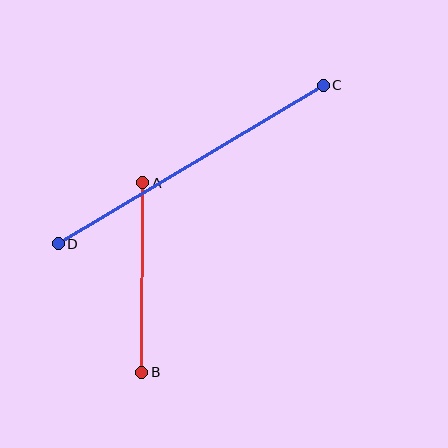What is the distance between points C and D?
The distance is approximately 309 pixels.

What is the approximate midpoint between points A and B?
The midpoint is at approximately (142, 277) pixels.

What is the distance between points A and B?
The distance is approximately 190 pixels.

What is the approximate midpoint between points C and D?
The midpoint is at approximately (191, 164) pixels.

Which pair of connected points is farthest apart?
Points C and D are farthest apart.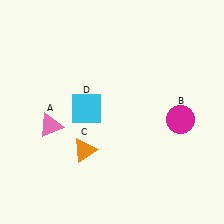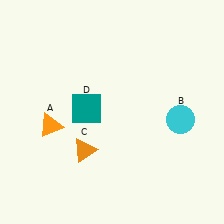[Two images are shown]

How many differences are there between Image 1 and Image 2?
There are 3 differences between the two images.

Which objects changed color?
A changed from pink to orange. B changed from magenta to cyan. D changed from cyan to teal.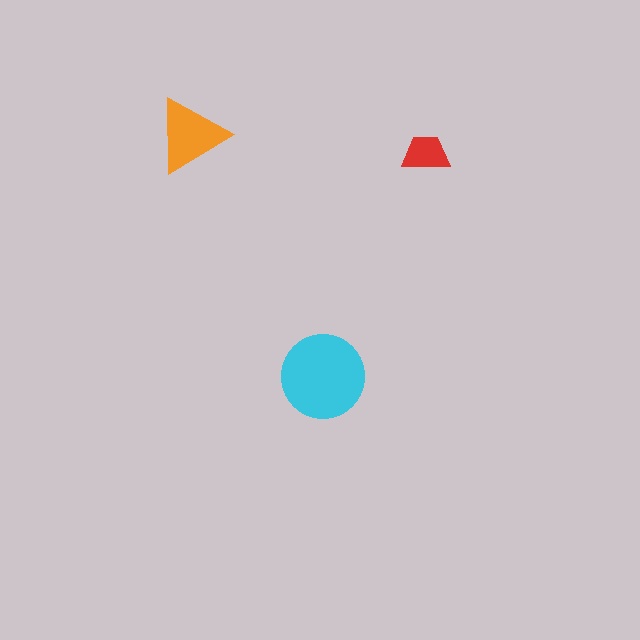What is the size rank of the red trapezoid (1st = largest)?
3rd.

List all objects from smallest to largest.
The red trapezoid, the orange triangle, the cyan circle.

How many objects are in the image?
There are 3 objects in the image.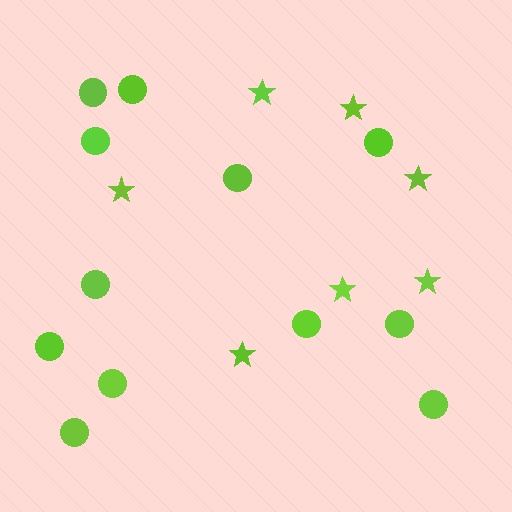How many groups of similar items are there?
There are 2 groups: one group of stars (7) and one group of circles (12).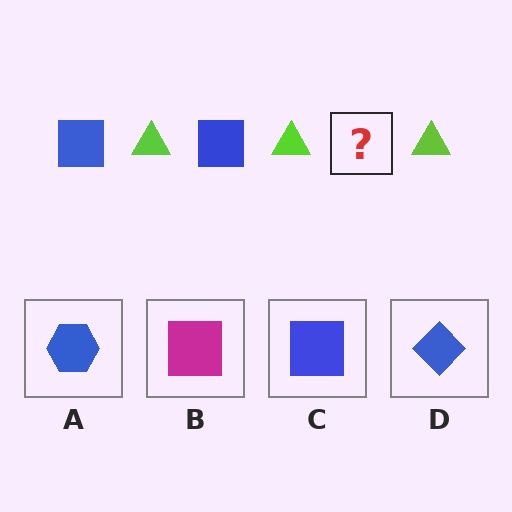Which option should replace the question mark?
Option C.